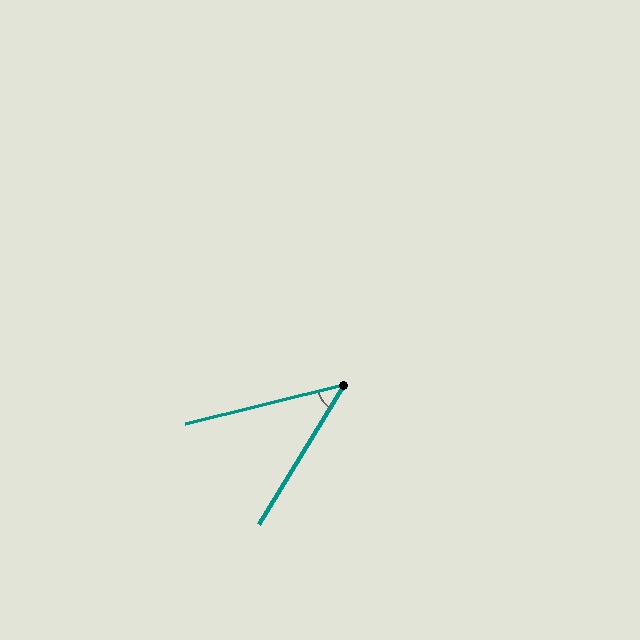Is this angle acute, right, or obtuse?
It is acute.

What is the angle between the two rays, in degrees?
Approximately 45 degrees.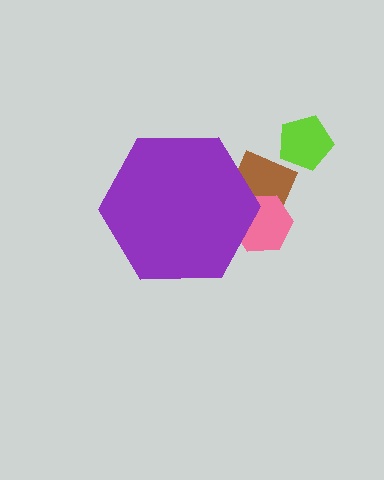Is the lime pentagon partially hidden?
No, the lime pentagon is fully visible.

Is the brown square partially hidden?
Yes, the brown square is partially hidden behind the purple hexagon.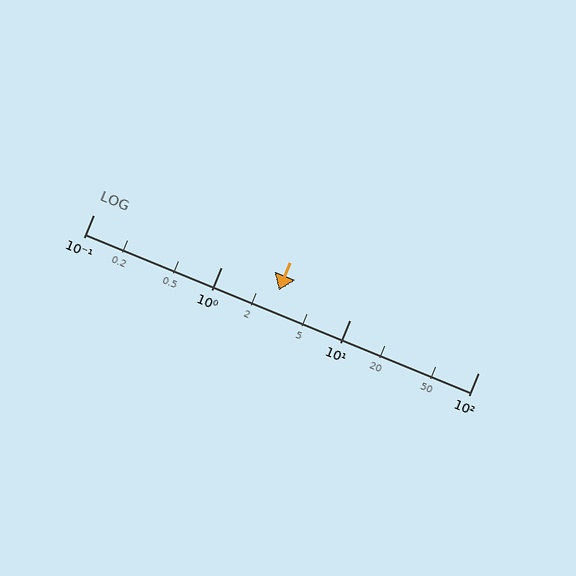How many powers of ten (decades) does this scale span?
The scale spans 3 decades, from 0.1 to 100.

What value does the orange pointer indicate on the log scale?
The pointer indicates approximately 2.8.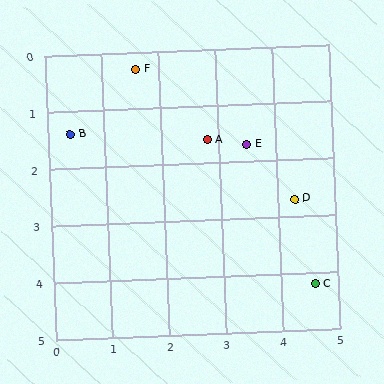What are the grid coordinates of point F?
Point F is at approximately (1.6, 0.3).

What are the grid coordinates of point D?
Point D is at approximately (4.3, 2.7).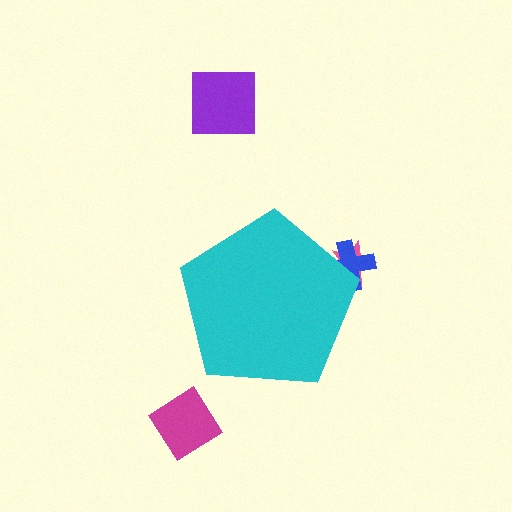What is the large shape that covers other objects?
A cyan pentagon.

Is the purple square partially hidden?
No, the purple square is fully visible.